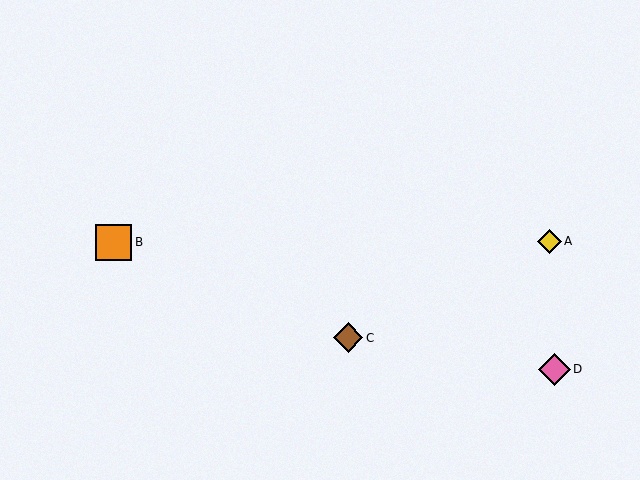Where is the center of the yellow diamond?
The center of the yellow diamond is at (549, 241).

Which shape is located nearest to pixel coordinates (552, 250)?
The yellow diamond (labeled A) at (549, 241) is nearest to that location.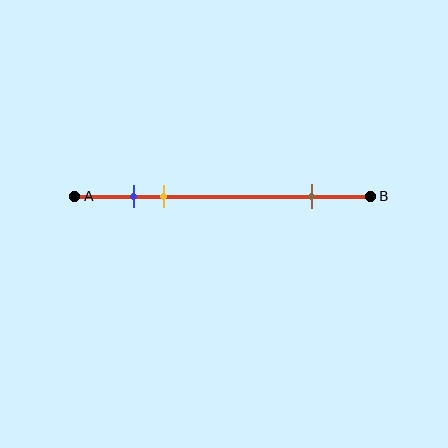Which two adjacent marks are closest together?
The blue and yellow marks are the closest adjacent pair.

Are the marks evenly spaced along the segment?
No, the marks are not evenly spaced.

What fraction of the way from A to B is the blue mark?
The blue mark is approximately 20% (0.2) of the way from A to B.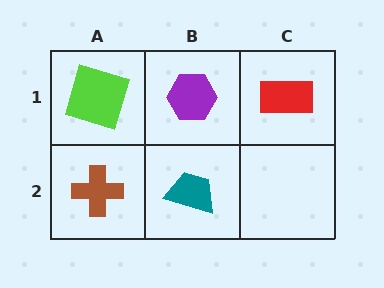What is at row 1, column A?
A lime square.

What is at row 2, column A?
A brown cross.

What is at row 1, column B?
A purple hexagon.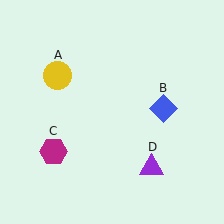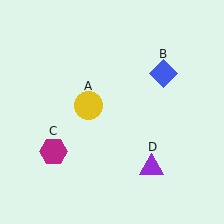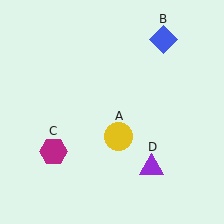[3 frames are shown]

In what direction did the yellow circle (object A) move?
The yellow circle (object A) moved down and to the right.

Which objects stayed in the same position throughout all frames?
Magenta hexagon (object C) and purple triangle (object D) remained stationary.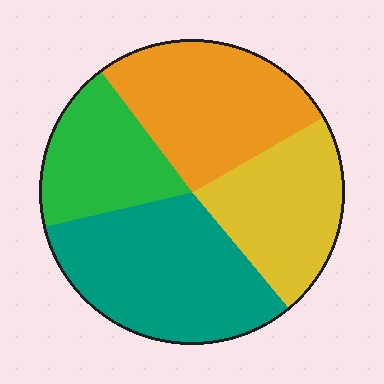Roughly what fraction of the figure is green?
Green covers about 20% of the figure.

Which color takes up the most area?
Teal, at roughly 30%.